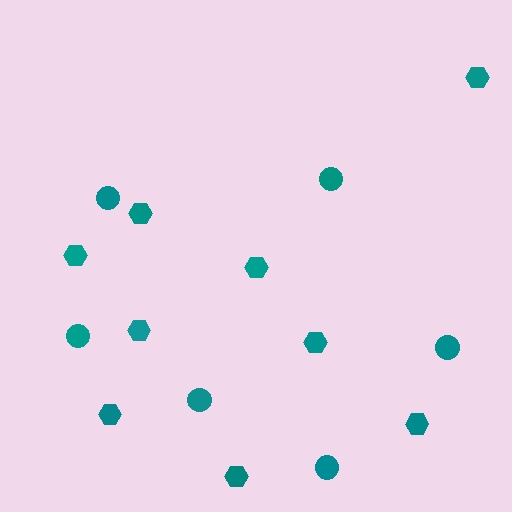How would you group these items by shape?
There are 2 groups: one group of circles (6) and one group of hexagons (9).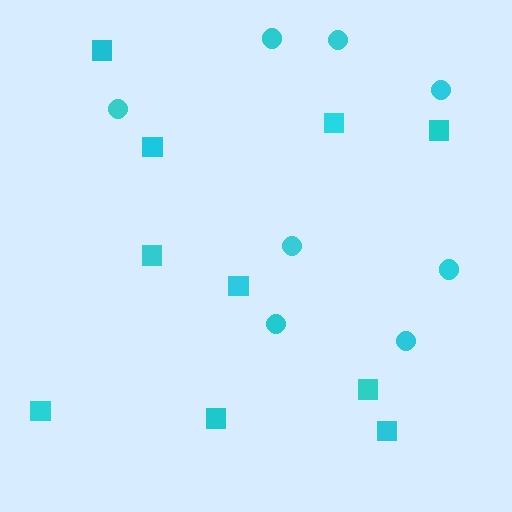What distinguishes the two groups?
There are 2 groups: one group of squares (10) and one group of circles (8).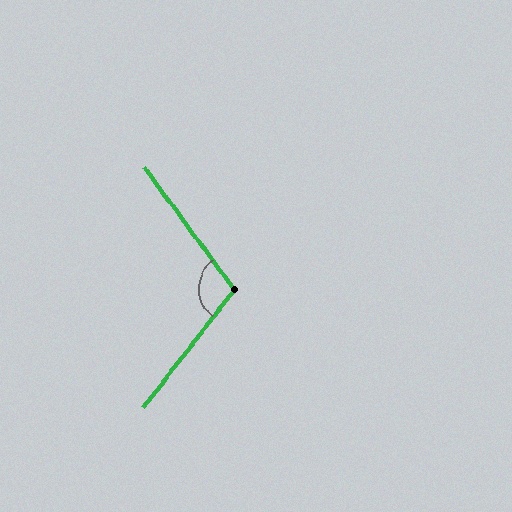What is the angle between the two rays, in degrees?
Approximately 106 degrees.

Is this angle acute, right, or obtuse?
It is obtuse.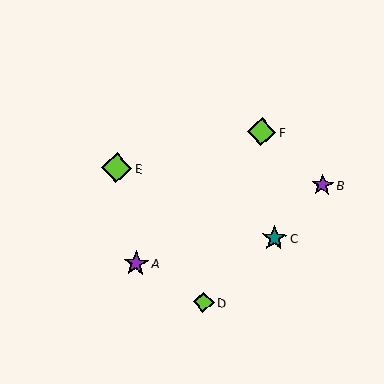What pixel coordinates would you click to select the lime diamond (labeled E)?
Click at (117, 168) to select the lime diamond E.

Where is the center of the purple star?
The center of the purple star is at (136, 263).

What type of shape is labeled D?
Shape D is a lime diamond.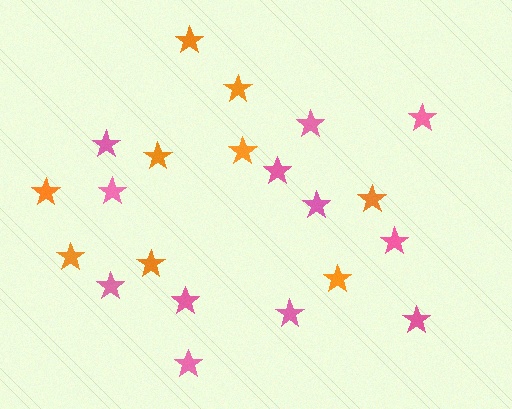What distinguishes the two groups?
There are 2 groups: one group of pink stars (12) and one group of orange stars (9).